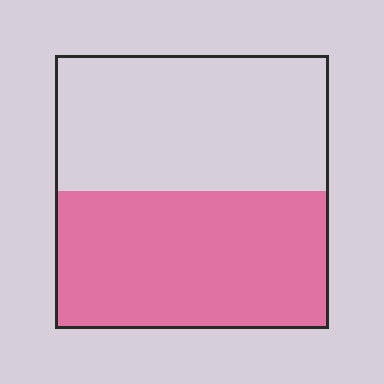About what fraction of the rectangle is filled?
About one half (1/2).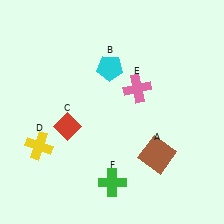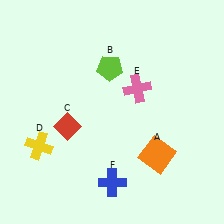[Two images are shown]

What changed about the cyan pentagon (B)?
In Image 1, B is cyan. In Image 2, it changed to lime.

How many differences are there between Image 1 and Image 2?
There are 3 differences between the two images.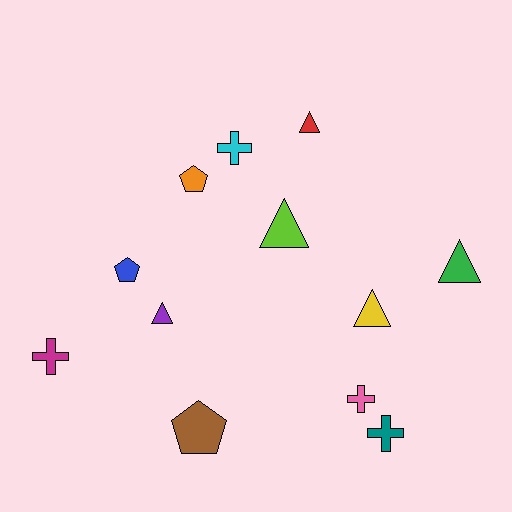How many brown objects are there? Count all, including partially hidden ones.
There is 1 brown object.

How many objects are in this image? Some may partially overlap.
There are 12 objects.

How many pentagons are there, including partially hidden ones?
There are 3 pentagons.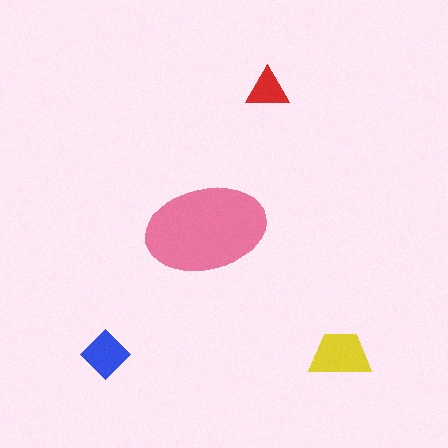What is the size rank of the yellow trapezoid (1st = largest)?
2nd.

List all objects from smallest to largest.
The red triangle, the blue diamond, the yellow trapezoid, the pink ellipse.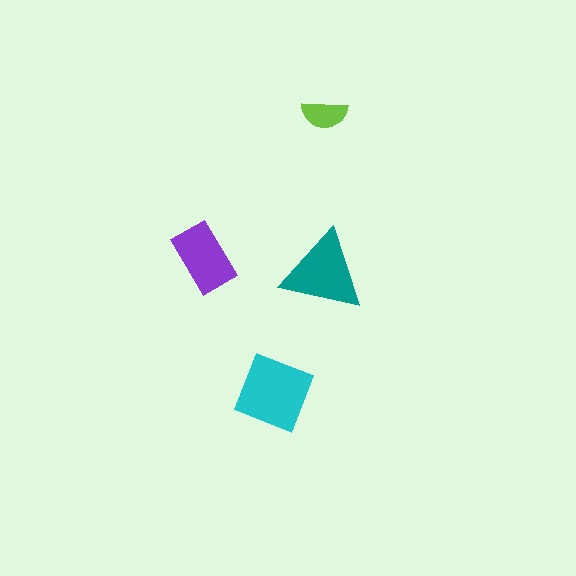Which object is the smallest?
The lime semicircle.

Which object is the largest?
The cyan diamond.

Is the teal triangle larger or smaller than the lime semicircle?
Larger.